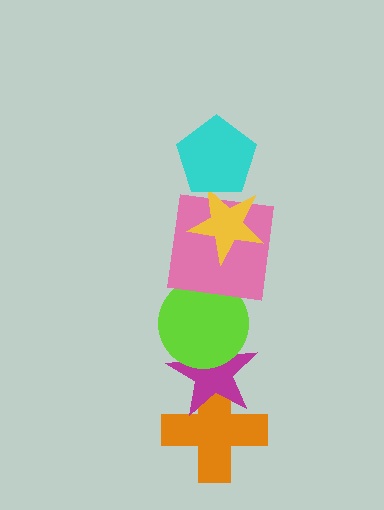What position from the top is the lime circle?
The lime circle is 4th from the top.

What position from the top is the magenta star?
The magenta star is 5th from the top.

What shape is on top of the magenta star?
The lime circle is on top of the magenta star.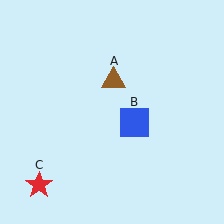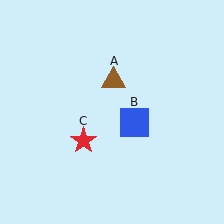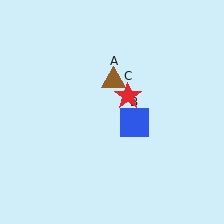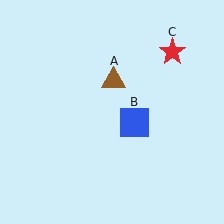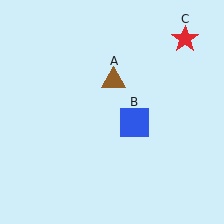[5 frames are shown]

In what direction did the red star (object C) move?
The red star (object C) moved up and to the right.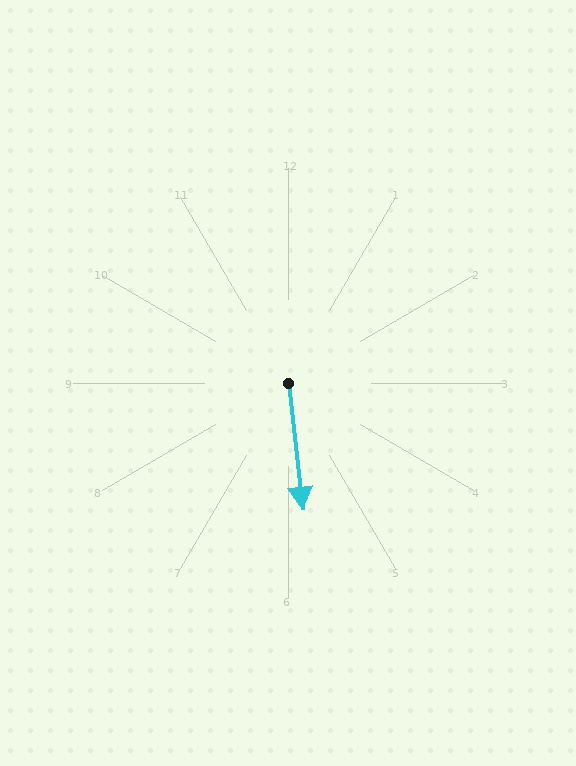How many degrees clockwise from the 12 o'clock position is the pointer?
Approximately 174 degrees.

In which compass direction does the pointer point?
South.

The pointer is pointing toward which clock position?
Roughly 6 o'clock.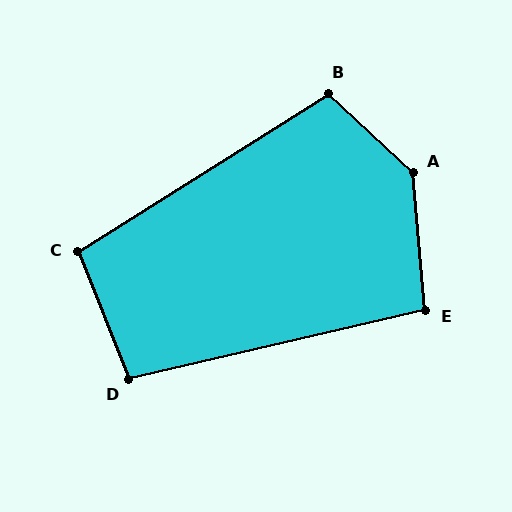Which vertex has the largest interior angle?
A, at approximately 138 degrees.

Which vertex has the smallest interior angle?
E, at approximately 98 degrees.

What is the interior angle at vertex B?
Approximately 105 degrees (obtuse).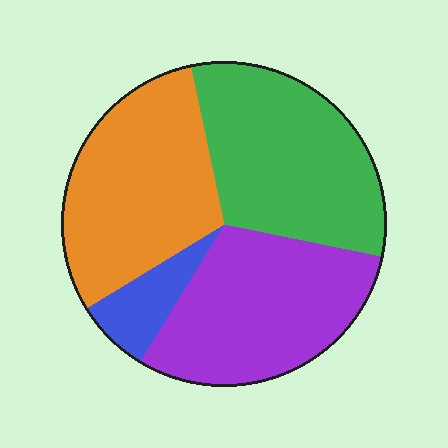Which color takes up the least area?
Blue, at roughly 10%.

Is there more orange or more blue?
Orange.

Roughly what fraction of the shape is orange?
Orange covers about 30% of the shape.